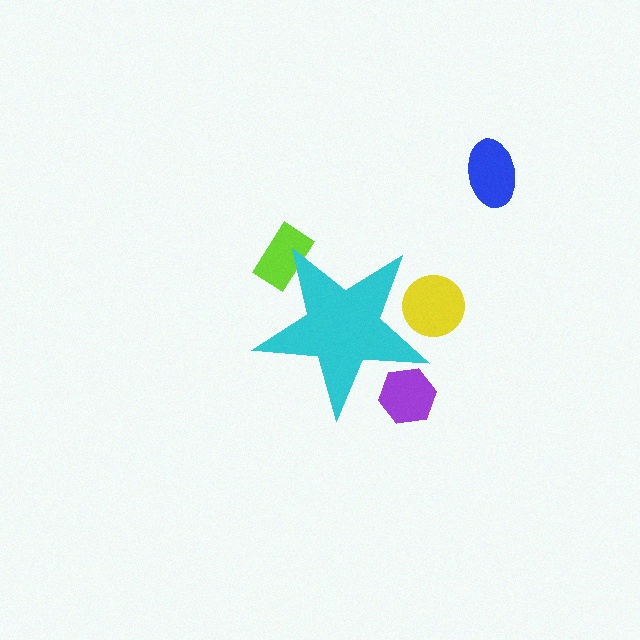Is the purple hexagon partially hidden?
Yes, the purple hexagon is partially hidden behind the cyan star.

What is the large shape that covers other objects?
A cyan star.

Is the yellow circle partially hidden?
Yes, the yellow circle is partially hidden behind the cyan star.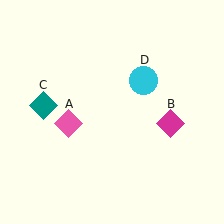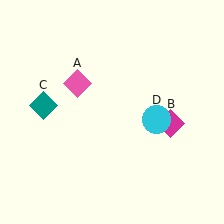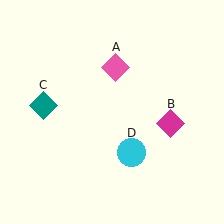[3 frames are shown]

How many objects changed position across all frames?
2 objects changed position: pink diamond (object A), cyan circle (object D).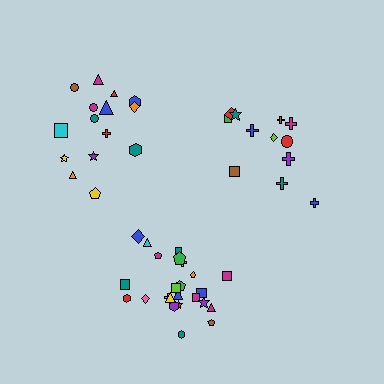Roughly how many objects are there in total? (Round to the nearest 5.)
Roughly 50 objects in total.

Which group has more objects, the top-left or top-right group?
The top-left group.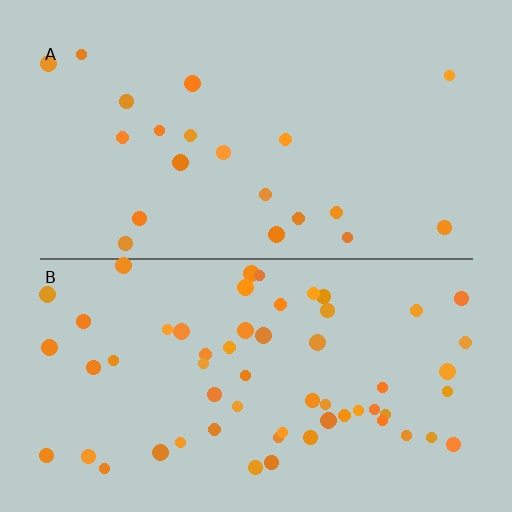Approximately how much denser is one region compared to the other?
Approximately 2.8× — region B over region A.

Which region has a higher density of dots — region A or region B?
B (the bottom).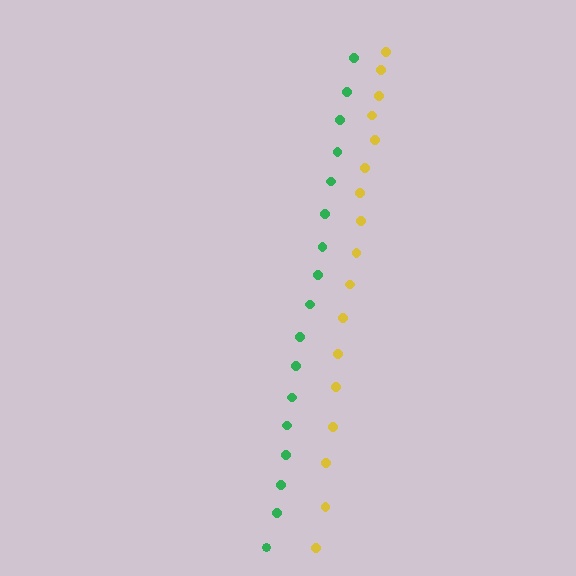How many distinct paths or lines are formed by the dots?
There are 2 distinct paths.